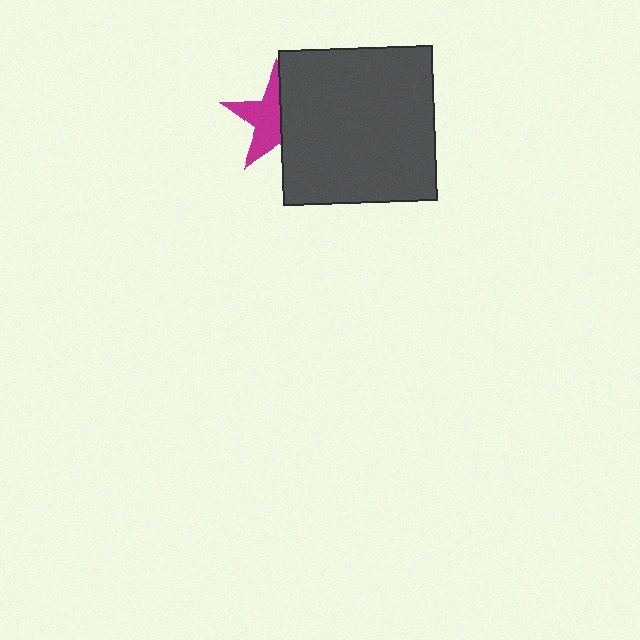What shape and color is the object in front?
The object in front is a dark gray square.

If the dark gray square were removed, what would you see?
You would see the complete magenta star.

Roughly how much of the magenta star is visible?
About half of it is visible (roughly 54%).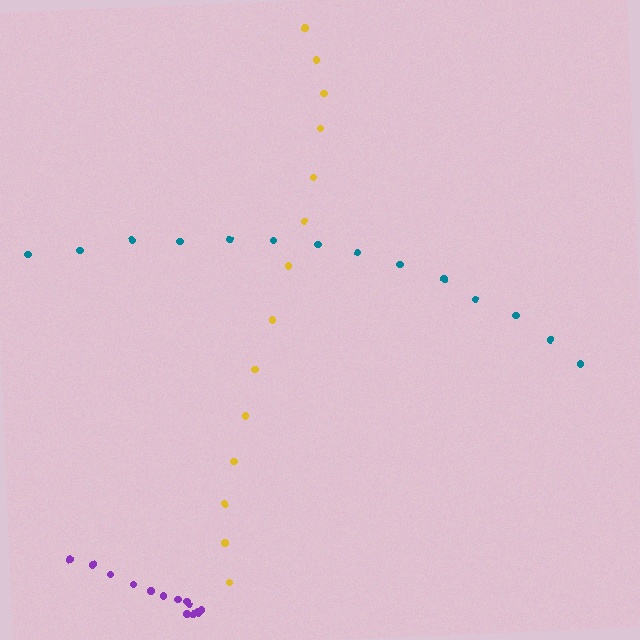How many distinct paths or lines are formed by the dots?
There are 3 distinct paths.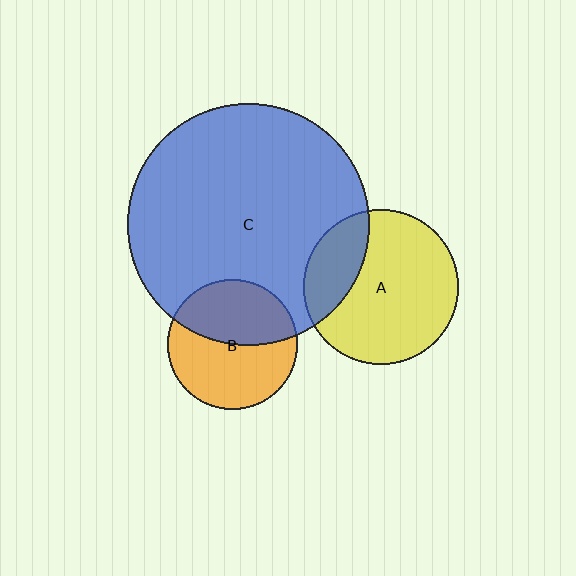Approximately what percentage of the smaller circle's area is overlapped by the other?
Approximately 45%.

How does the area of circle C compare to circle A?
Approximately 2.4 times.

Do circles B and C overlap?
Yes.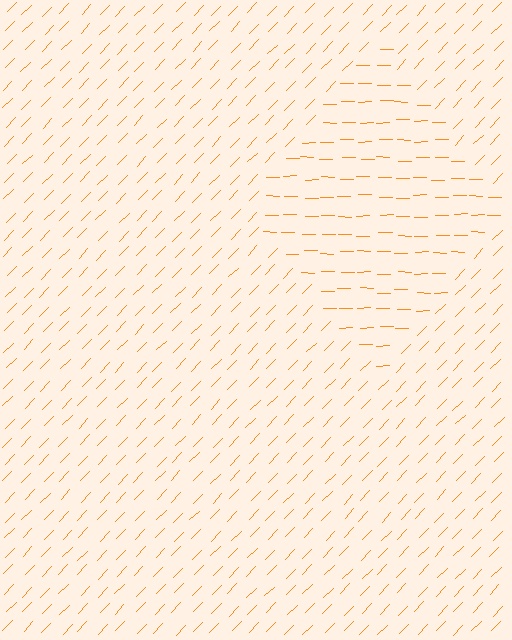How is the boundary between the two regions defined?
The boundary is defined purely by a change in line orientation (approximately 45 degrees difference). All lines are the same color and thickness.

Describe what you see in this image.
The image is filled with small orange line segments. A diamond region in the image has lines oriented differently from the surrounding lines, creating a visible texture boundary.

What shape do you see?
I see a diamond.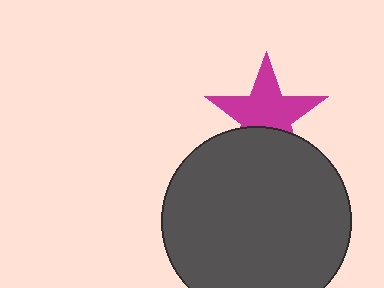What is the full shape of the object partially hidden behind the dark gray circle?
The partially hidden object is a magenta star.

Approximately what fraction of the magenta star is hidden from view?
Roughly 33% of the magenta star is hidden behind the dark gray circle.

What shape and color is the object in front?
The object in front is a dark gray circle.